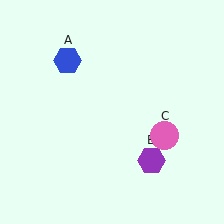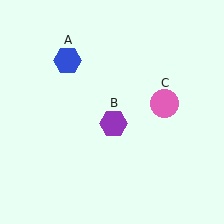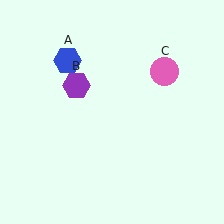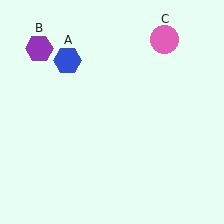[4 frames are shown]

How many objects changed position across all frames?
2 objects changed position: purple hexagon (object B), pink circle (object C).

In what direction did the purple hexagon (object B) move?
The purple hexagon (object B) moved up and to the left.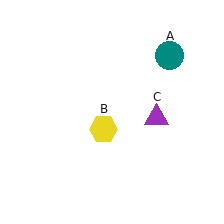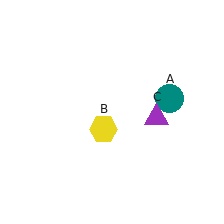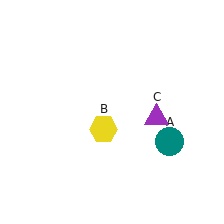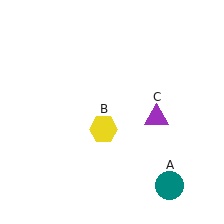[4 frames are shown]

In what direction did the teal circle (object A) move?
The teal circle (object A) moved down.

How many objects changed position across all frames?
1 object changed position: teal circle (object A).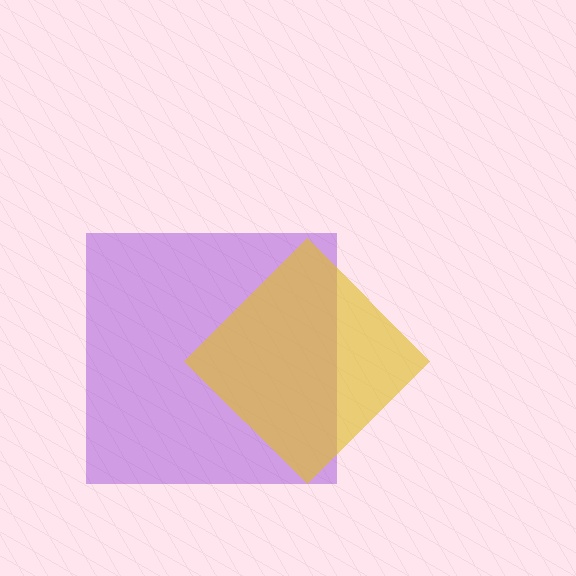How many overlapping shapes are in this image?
There are 2 overlapping shapes in the image.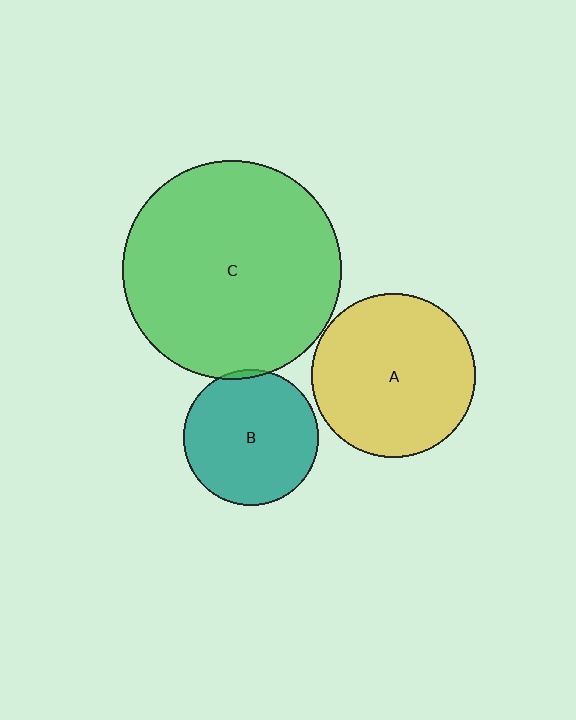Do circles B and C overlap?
Yes.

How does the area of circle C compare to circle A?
Approximately 1.8 times.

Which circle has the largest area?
Circle C (green).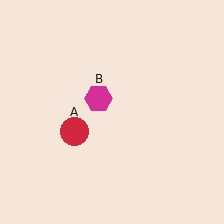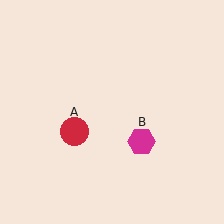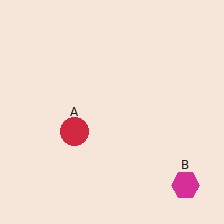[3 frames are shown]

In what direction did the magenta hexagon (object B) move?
The magenta hexagon (object B) moved down and to the right.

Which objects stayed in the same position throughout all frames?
Red circle (object A) remained stationary.